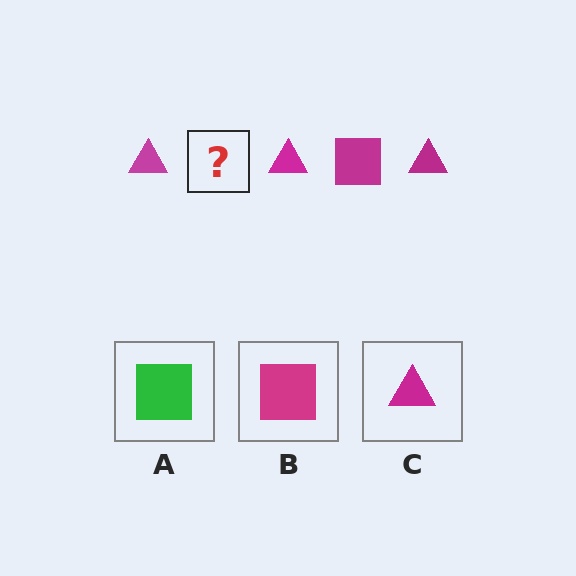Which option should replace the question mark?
Option B.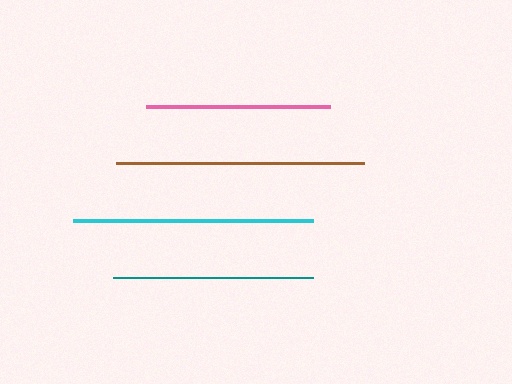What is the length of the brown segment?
The brown segment is approximately 248 pixels long.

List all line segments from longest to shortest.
From longest to shortest: brown, cyan, teal, pink.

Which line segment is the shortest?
The pink line is the shortest at approximately 184 pixels.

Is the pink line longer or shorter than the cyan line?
The cyan line is longer than the pink line.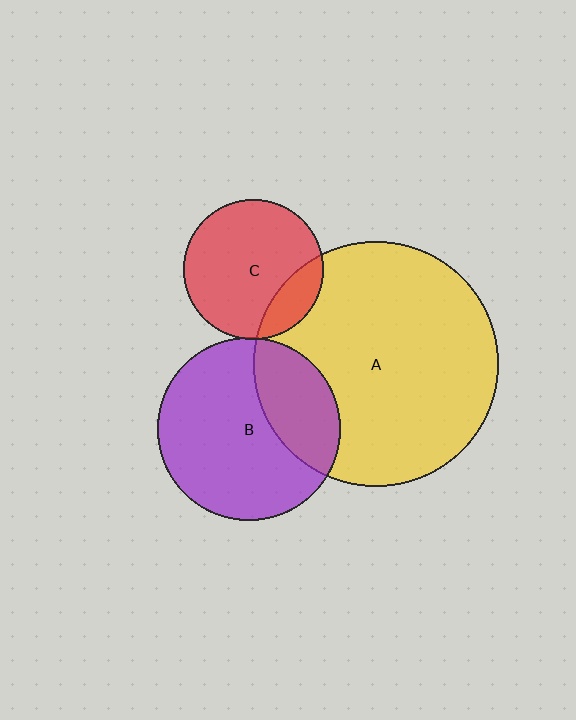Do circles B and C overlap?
Yes.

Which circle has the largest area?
Circle A (yellow).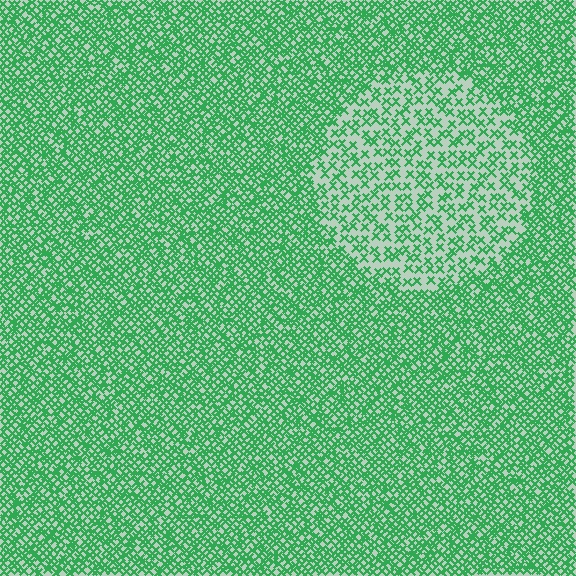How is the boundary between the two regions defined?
The boundary is defined by a change in element density (approximately 2.1x ratio). All elements are the same color, size, and shape.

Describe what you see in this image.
The image contains small green elements arranged at two different densities. A circle-shaped region is visible where the elements are less densely packed than the surrounding area.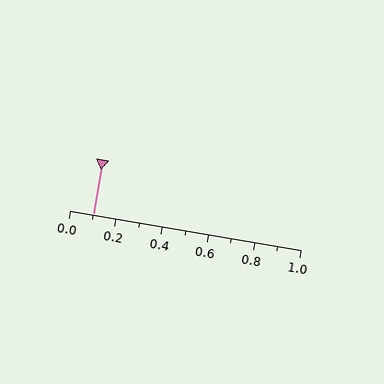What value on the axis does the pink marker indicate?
The marker indicates approximately 0.1.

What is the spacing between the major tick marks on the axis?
The major ticks are spaced 0.2 apart.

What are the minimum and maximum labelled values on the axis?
The axis runs from 0.0 to 1.0.